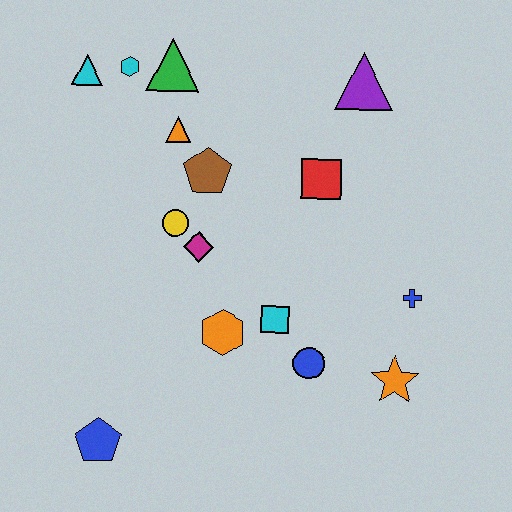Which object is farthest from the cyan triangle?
The orange star is farthest from the cyan triangle.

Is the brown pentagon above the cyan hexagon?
No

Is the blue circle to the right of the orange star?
No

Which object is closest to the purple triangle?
The red square is closest to the purple triangle.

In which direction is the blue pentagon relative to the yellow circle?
The blue pentagon is below the yellow circle.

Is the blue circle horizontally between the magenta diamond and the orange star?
Yes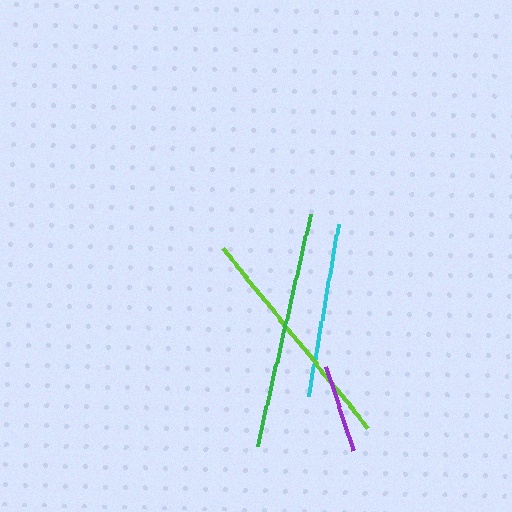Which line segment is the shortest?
The purple line is the shortest at approximately 89 pixels.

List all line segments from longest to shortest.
From longest to shortest: green, lime, cyan, purple.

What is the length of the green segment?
The green segment is approximately 237 pixels long.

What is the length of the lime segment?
The lime segment is approximately 231 pixels long.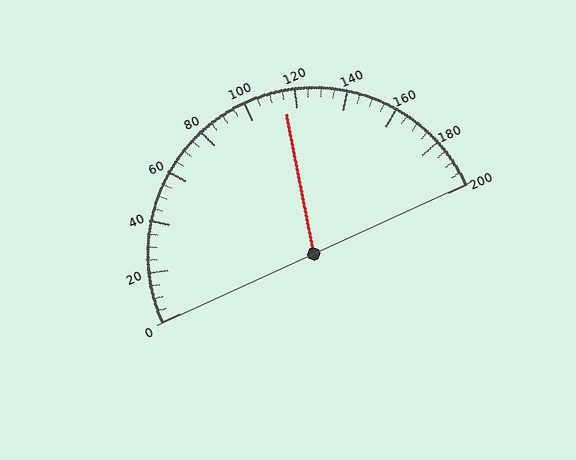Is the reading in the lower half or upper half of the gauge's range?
The reading is in the upper half of the range (0 to 200).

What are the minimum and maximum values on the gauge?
The gauge ranges from 0 to 200.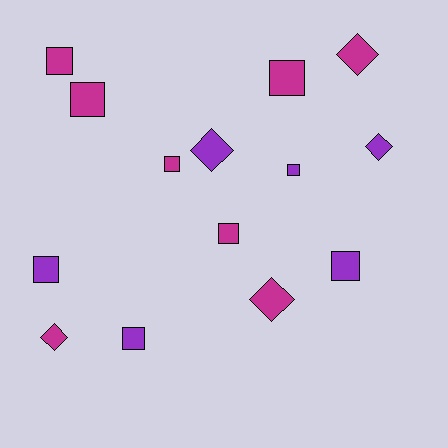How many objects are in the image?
There are 14 objects.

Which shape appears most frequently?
Square, with 9 objects.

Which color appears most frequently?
Magenta, with 8 objects.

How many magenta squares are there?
There are 5 magenta squares.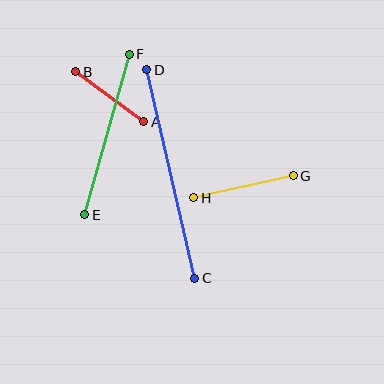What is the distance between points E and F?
The distance is approximately 166 pixels.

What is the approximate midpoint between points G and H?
The midpoint is at approximately (243, 187) pixels.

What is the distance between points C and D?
The distance is approximately 214 pixels.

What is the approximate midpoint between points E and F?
The midpoint is at approximately (107, 135) pixels.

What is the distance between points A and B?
The distance is approximately 84 pixels.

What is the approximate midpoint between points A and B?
The midpoint is at approximately (110, 97) pixels.